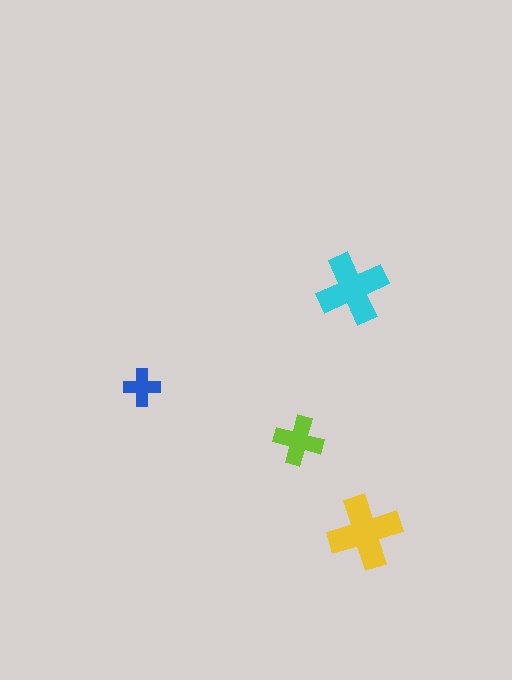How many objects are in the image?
There are 4 objects in the image.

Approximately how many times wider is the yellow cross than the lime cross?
About 1.5 times wider.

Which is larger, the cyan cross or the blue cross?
The cyan one.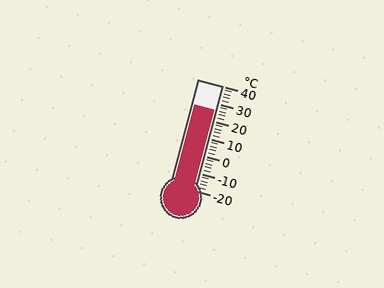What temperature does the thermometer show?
The thermometer shows approximately 26°C.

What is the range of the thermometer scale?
The thermometer scale ranges from -20°C to 40°C.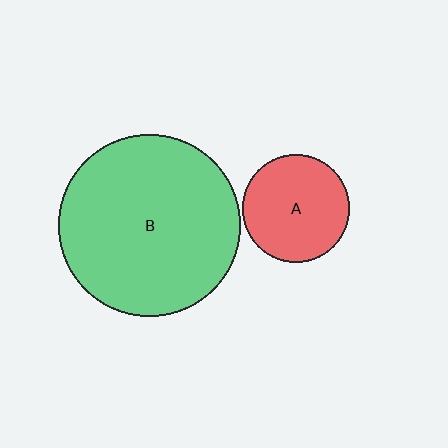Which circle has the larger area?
Circle B (green).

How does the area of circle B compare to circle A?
Approximately 2.9 times.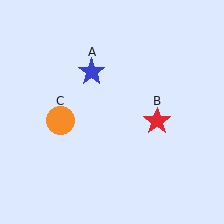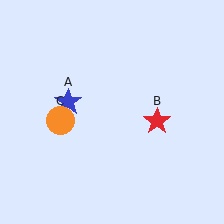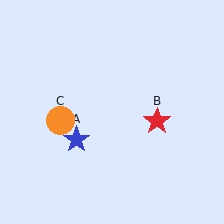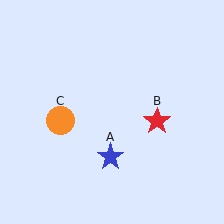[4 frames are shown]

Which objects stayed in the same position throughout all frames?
Red star (object B) and orange circle (object C) remained stationary.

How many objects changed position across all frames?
1 object changed position: blue star (object A).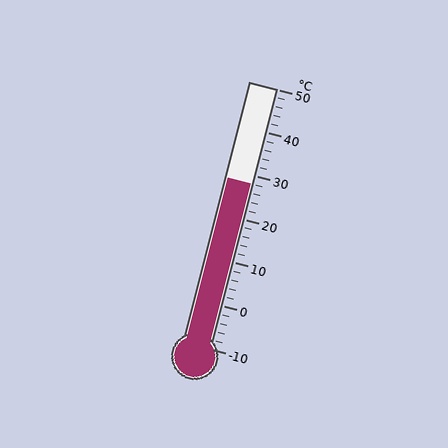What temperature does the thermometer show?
The thermometer shows approximately 28°C.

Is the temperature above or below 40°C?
The temperature is below 40°C.